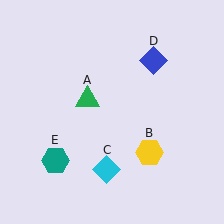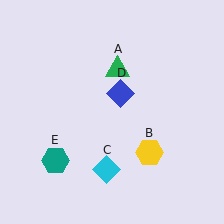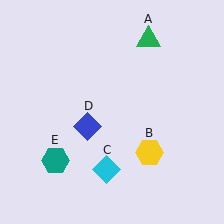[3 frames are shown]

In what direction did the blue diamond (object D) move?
The blue diamond (object D) moved down and to the left.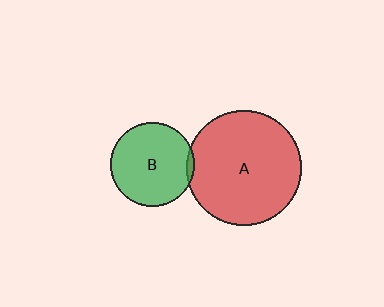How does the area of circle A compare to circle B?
Approximately 1.9 times.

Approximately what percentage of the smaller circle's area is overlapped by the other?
Approximately 5%.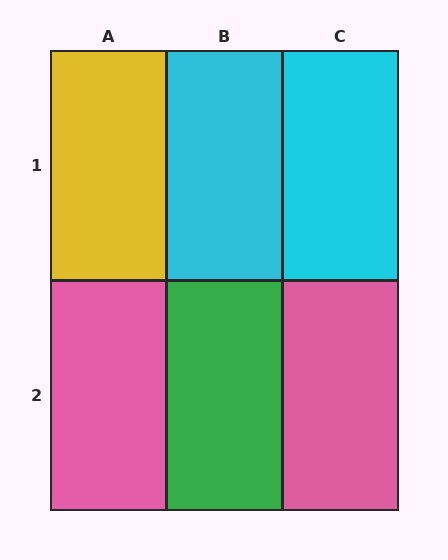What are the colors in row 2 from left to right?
Pink, green, pink.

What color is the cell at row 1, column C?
Cyan.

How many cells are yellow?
1 cell is yellow.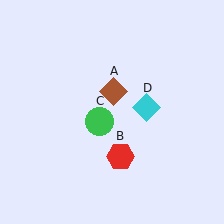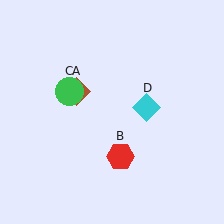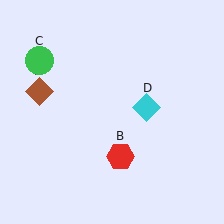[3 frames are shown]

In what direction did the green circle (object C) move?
The green circle (object C) moved up and to the left.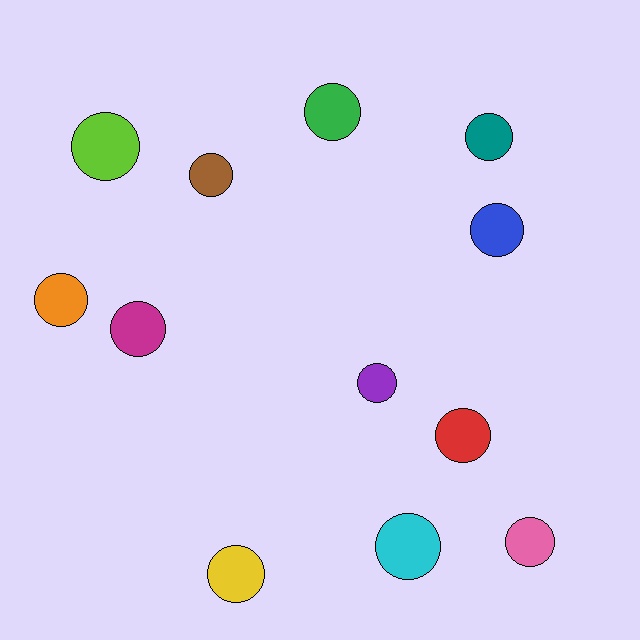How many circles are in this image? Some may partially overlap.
There are 12 circles.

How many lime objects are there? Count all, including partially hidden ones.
There is 1 lime object.